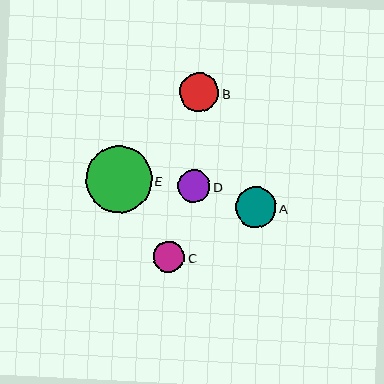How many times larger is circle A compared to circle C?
Circle A is approximately 1.3 times the size of circle C.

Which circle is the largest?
Circle E is the largest with a size of approximately 66 pixels.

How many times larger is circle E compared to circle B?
Circle E is approximately 1.7 times the size of circle B.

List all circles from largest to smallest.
From largest to smallest: E, A, B, D, C.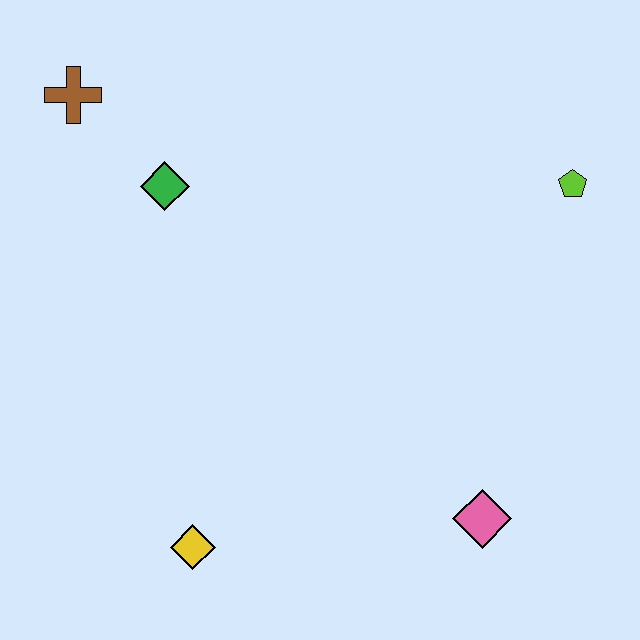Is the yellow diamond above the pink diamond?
No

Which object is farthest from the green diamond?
The pink diamond is farthest from the green diamond.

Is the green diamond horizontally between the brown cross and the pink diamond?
Yes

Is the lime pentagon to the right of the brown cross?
Yes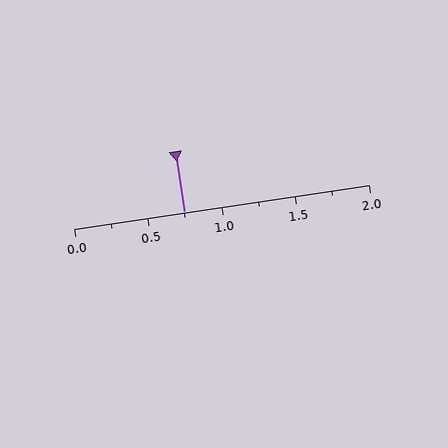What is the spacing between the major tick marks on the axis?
The major ticks are spaced 0.5 apart.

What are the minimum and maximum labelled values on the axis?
The axis runs from 0.0 to 2.0.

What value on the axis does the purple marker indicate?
The marker indicates approximately 0.75.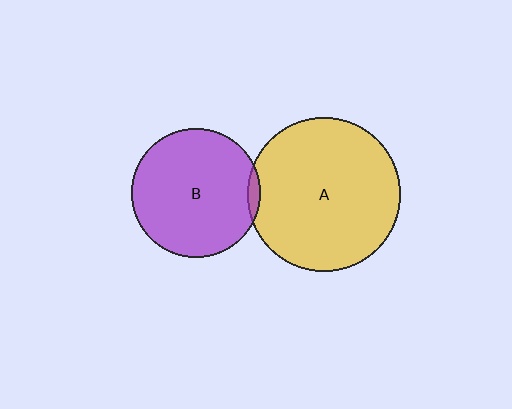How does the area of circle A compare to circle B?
Approximately 1.4 times.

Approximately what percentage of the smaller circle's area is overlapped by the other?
Approximately 5%.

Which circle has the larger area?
Circle A (yellow).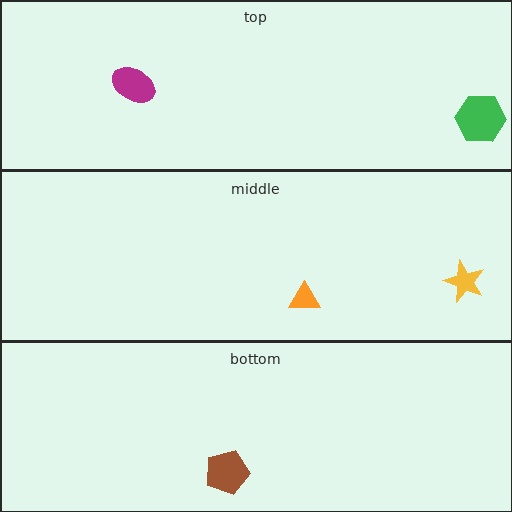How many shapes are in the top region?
2.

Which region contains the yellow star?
The middle region.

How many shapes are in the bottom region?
1.